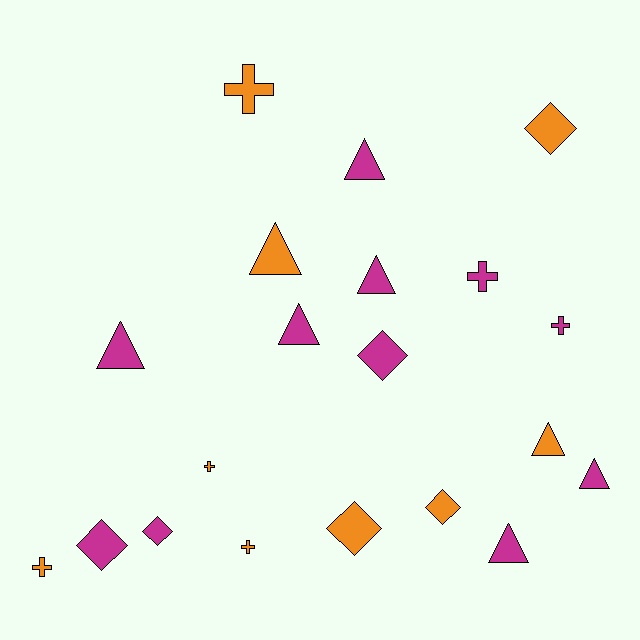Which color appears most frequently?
Magenta, with 11 objects.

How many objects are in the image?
There are 20 objects.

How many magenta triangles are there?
There are 6 magenta triangles.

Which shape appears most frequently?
Triangle, with 8 objects.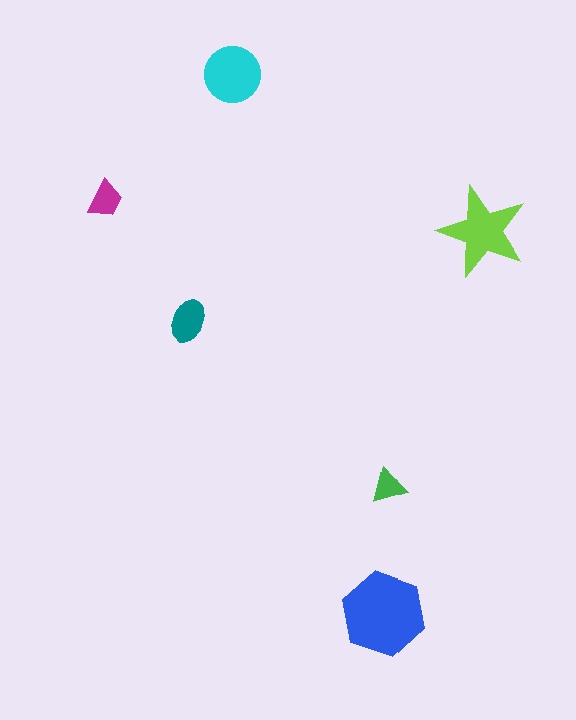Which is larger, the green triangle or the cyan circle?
The cyan circle.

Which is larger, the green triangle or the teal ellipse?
The teal ellipse.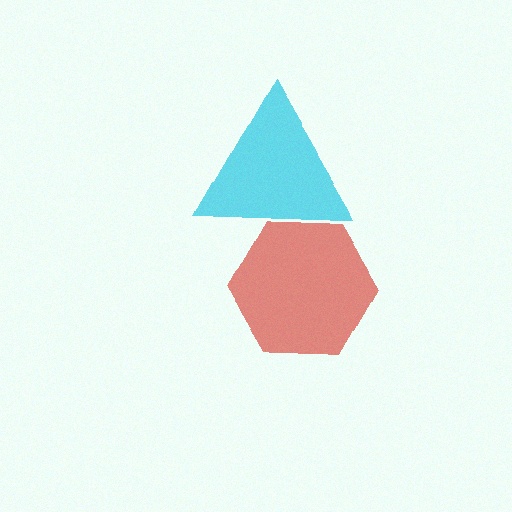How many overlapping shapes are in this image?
There are 2 overlapping shapes in the image.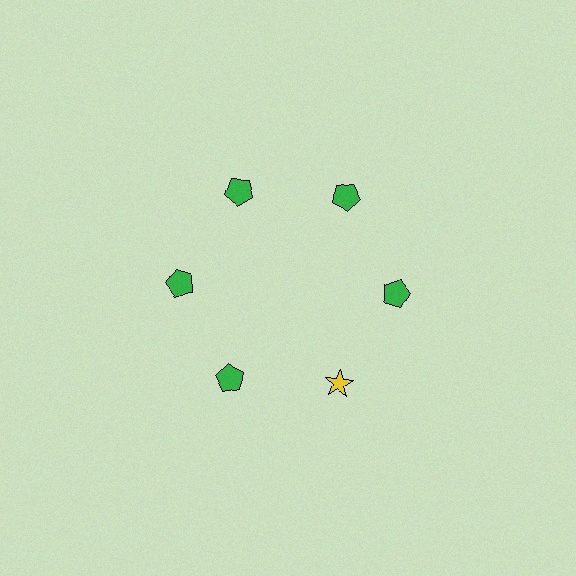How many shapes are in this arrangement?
There are 6 shapes arranged in a ring pattern.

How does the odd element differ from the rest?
It differs in both color (yellow instead of green) and shape (star instead of pentagon).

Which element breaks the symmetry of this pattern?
The yellow star at roughly the 5 o'clock position breaks the symmetry. All other shapes are green pentagons.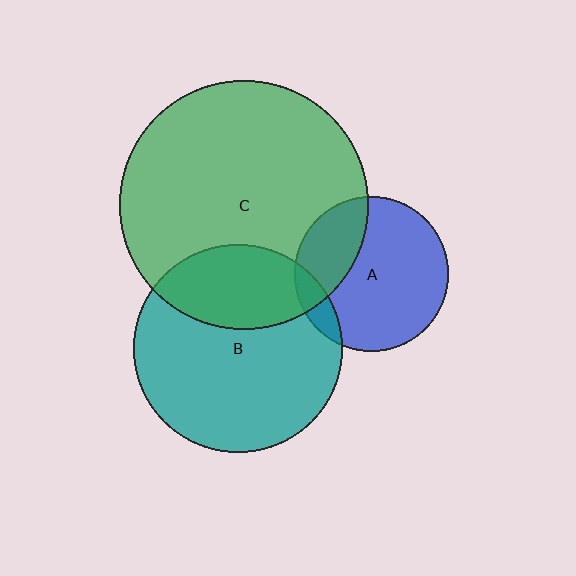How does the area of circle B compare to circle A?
Approximately 1.8 times.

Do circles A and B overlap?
Yes.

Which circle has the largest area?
Circle C (green).